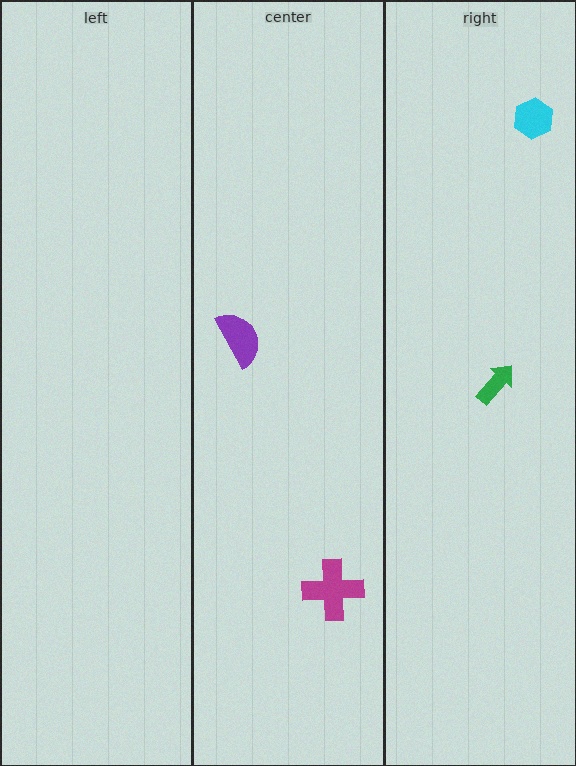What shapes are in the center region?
The magenta cross, the purple semicircle.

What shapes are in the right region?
The green arrow, the cyan hexagon.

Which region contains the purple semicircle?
The center region.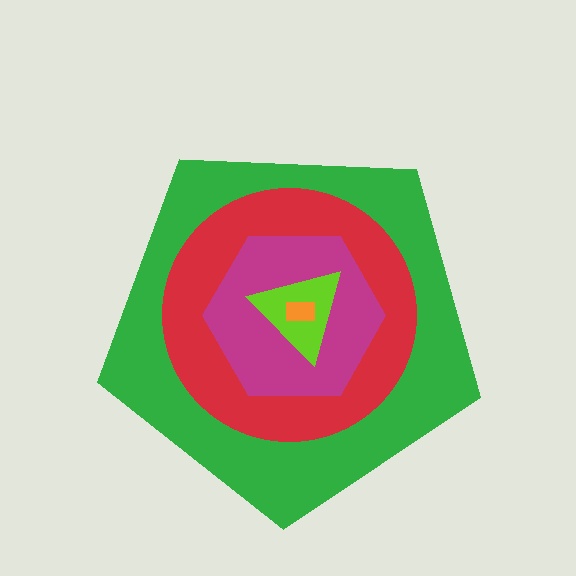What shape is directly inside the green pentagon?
The red circle.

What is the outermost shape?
The green pentagon.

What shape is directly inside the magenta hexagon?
The lime triangle.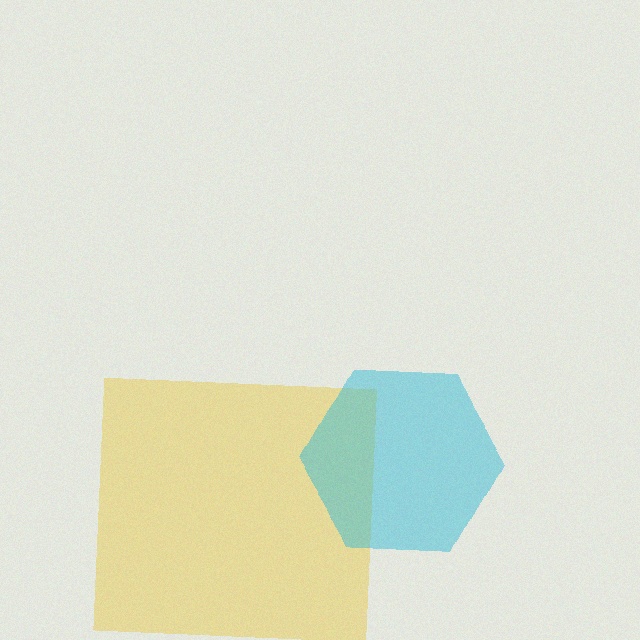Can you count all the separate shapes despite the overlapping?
Yes, there are 2 separate shapes.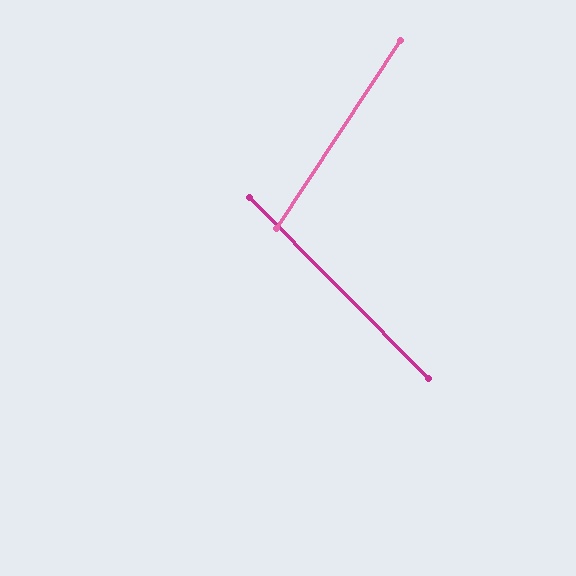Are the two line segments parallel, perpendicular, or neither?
Neither parallel nor perpendicular — they differ by about 78°.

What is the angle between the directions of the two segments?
Approximately 78 degrees.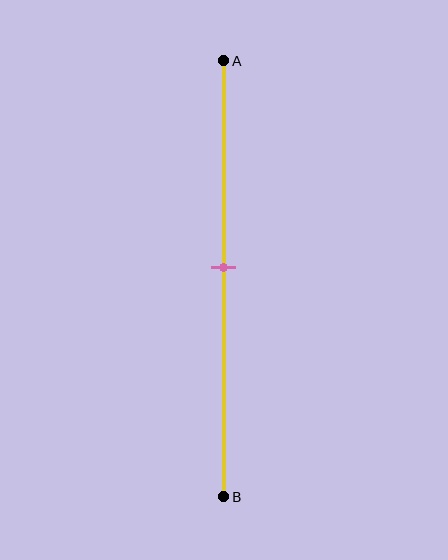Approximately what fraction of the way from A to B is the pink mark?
The pink mark is approximately 45% of the way from A to B.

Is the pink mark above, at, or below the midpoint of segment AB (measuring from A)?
The pink mark is approximately at the midpoint of segment AB.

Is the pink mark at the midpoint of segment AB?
Yes, the mark is approximately at the midpoint.